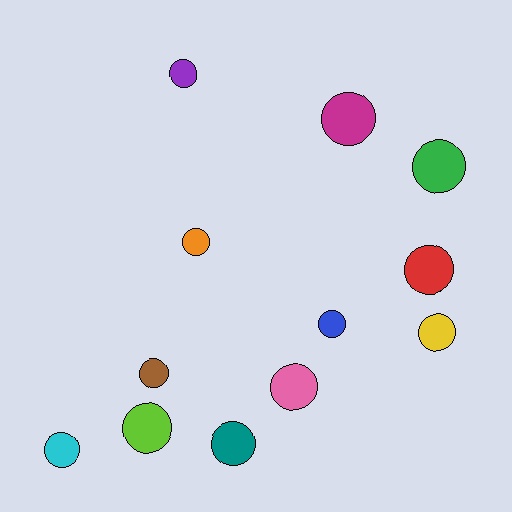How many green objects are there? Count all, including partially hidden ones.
There is 1 green object.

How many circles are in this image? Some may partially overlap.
There are 12 circles.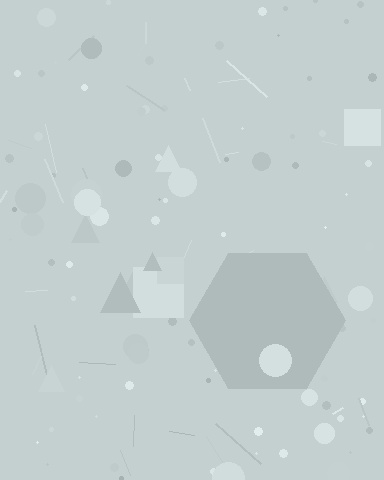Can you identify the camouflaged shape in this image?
The camouflaged shape is a hexagon.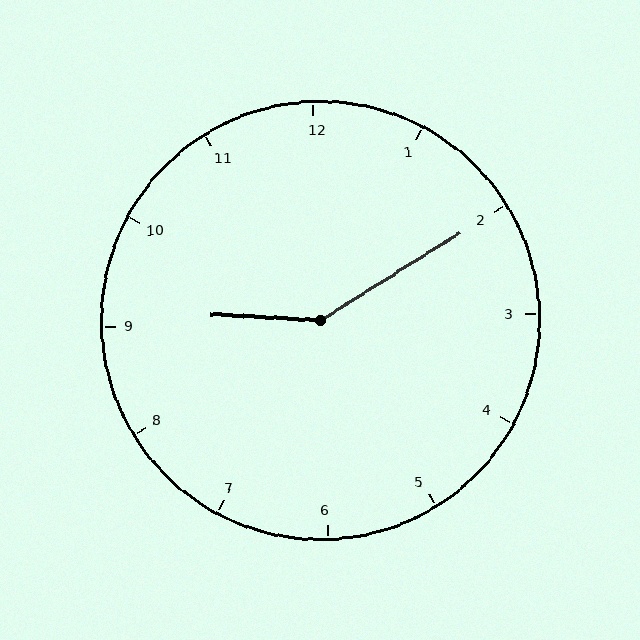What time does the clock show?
9:10.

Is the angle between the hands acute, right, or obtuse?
It is obtuse.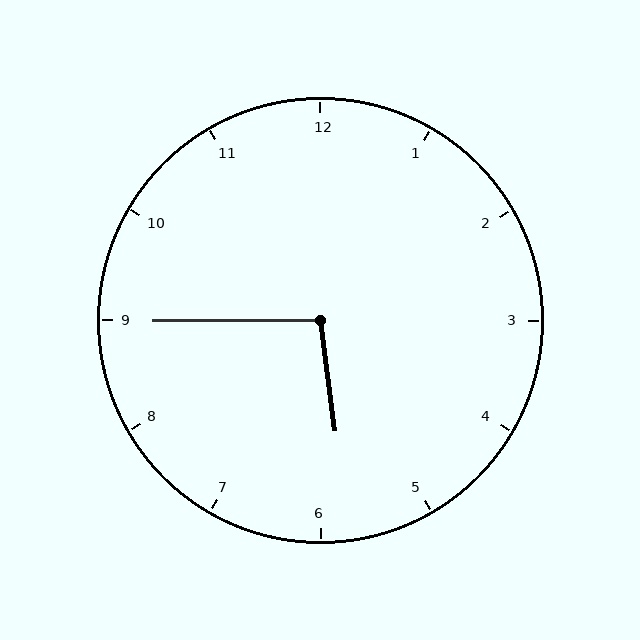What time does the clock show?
5:45.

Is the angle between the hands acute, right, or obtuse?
It is obtuse.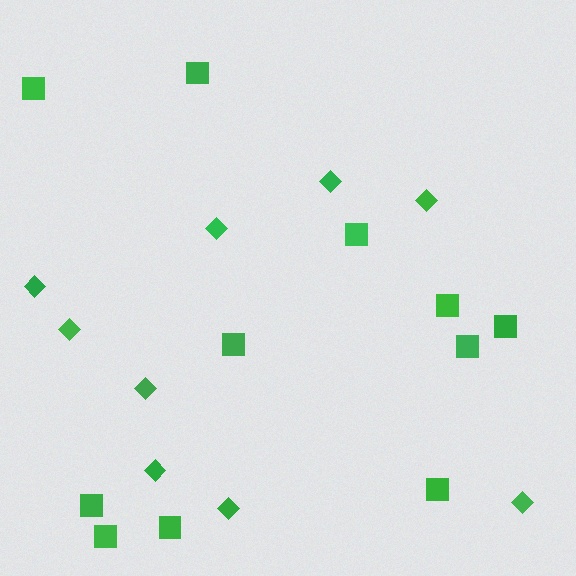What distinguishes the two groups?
There are 2 groups: one group of diamonds (9) and one group of squares (11).